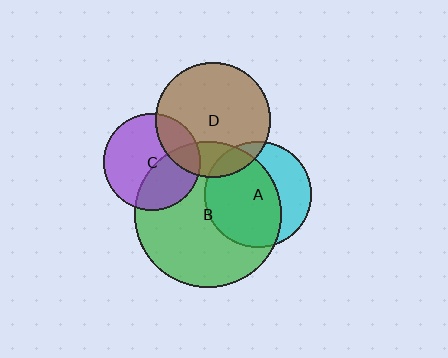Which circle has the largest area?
Circle B (green).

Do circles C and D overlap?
Yes.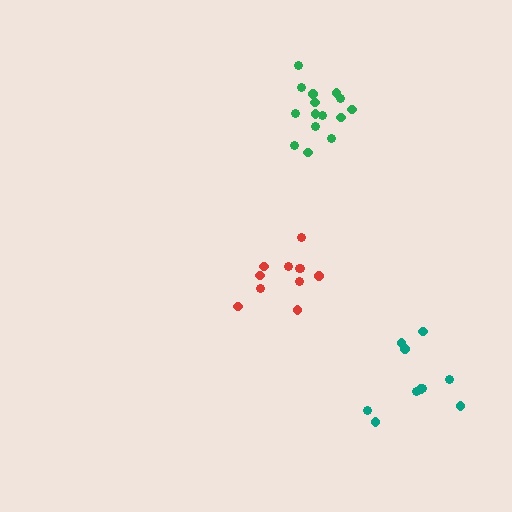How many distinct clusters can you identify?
There are 3 distinct clusters.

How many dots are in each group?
Group 1: 11 dots, Group 2: 15 dots, Group 3: 10 dots (36 total).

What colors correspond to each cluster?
The clusters are colored: red, green, teal.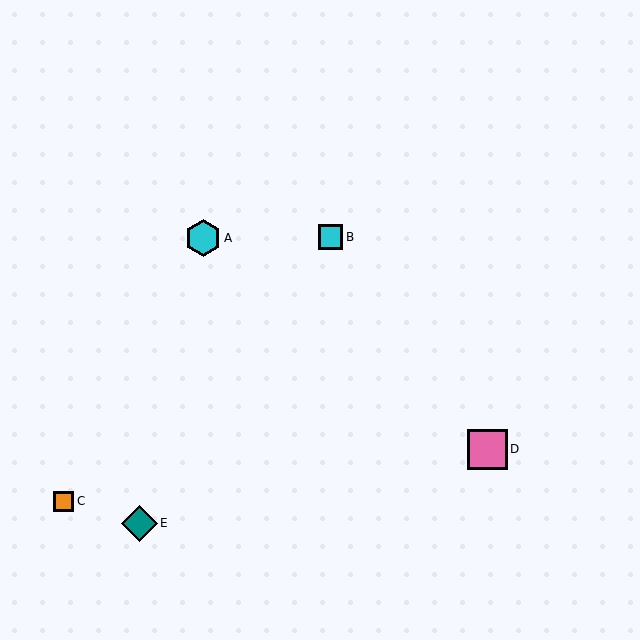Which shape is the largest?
The pink square (labeled D) is the largest.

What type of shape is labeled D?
Shape D is a pink square.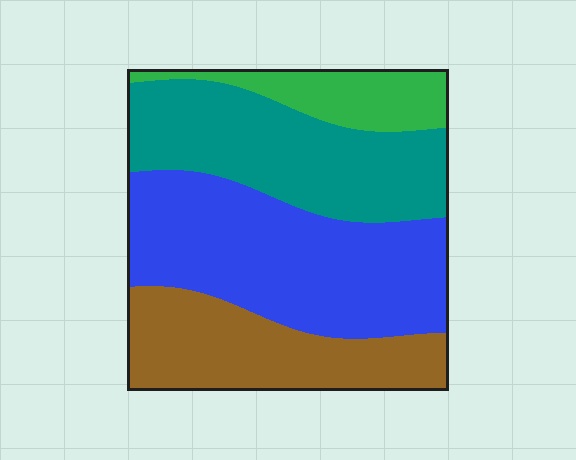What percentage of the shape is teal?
Teal covers roughly 30% of the shape.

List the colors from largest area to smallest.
From largest to smallest: blue, teal, brown, green.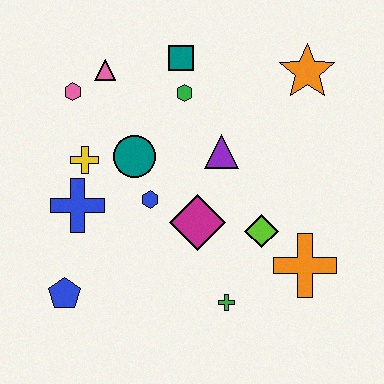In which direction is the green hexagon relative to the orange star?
The green hexagon is to the left of the orange star.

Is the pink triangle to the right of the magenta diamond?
No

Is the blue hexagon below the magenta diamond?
No